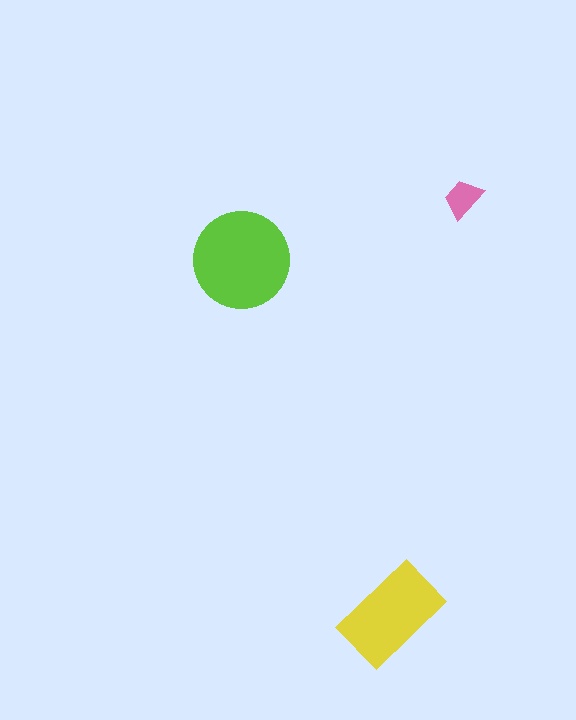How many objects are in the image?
There are 3 objects in the image.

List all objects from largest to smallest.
The lime circle, the yellow rectangle, the pink trapezoid.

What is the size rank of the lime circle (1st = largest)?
1st.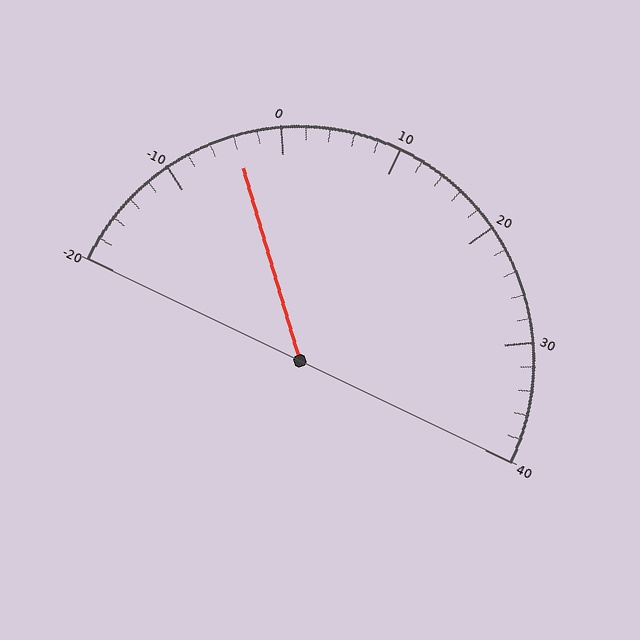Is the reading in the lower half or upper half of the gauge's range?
The reading is in the lower half of the range (-20 to 40).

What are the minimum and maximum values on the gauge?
The gauge ranges from -20 to 40.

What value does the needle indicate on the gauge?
The needle indicates approximately -4.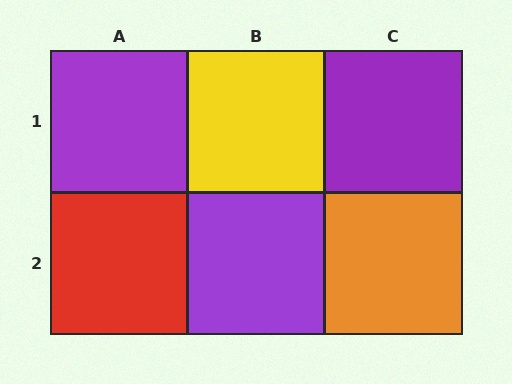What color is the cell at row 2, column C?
Orange.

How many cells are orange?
1 cell is orange.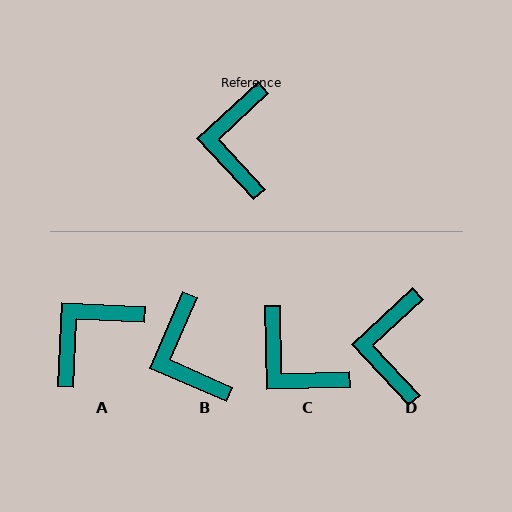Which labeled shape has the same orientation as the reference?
D.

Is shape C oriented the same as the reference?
No, it is off by about 48 degrees.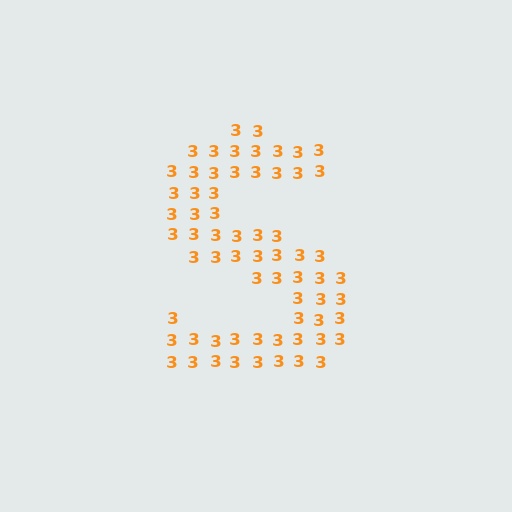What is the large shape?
The large shape is the letter S.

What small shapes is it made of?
It is made of small digit 3's.